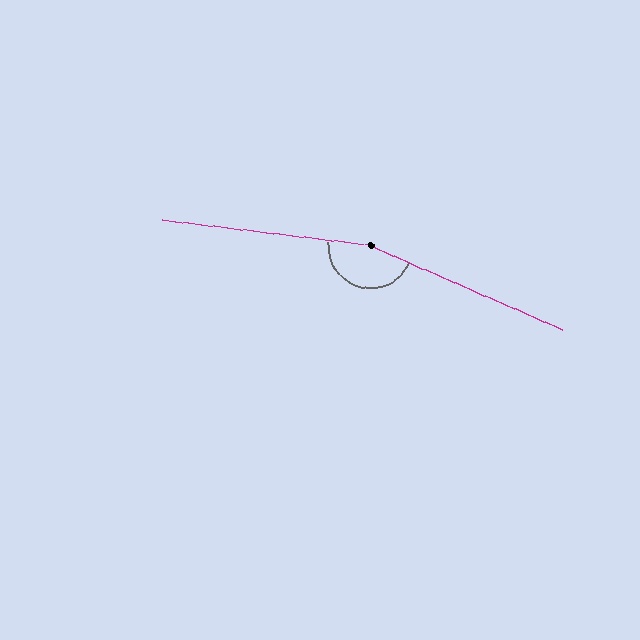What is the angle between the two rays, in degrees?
Approximately 164 degrees.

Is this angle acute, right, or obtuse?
It is obtuse.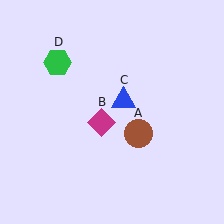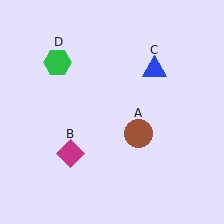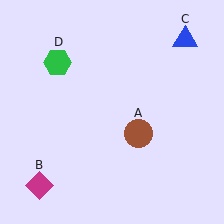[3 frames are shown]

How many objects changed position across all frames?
2 objects changed position: magenta diamond (object B), blue triangle (object C).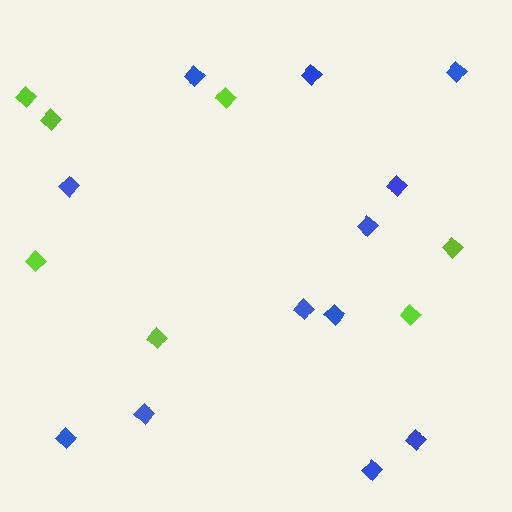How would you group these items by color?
There are 2 groups: one group of blue diamonds (12) and one group of lime diamonds (7).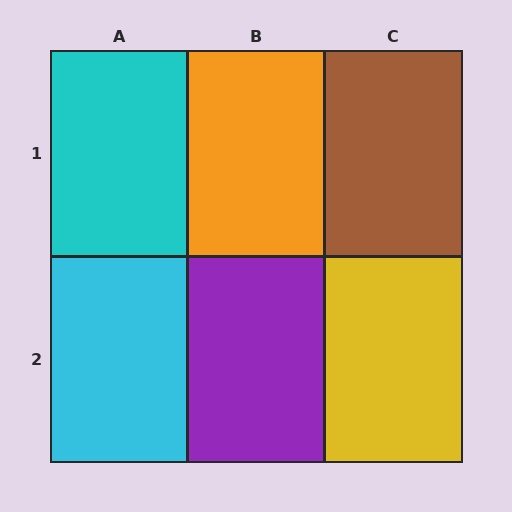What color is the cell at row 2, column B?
Purple.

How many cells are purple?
1 cell is purple.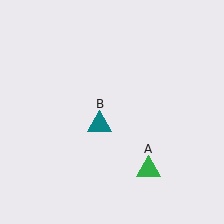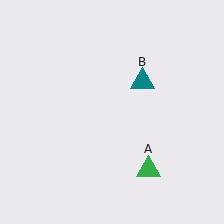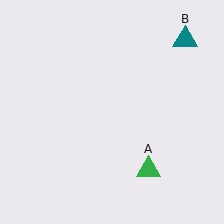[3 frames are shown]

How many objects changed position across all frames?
1 object changed position: teal triangle (object B).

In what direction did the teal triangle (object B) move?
The teal triangle (object B) moved up and to the right.